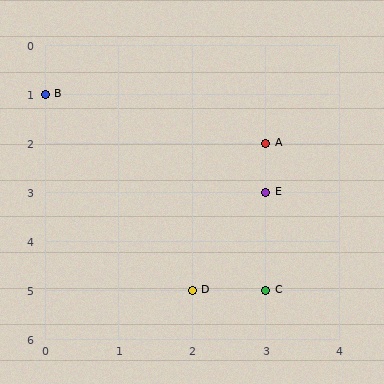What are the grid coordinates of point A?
Point A is at grid coordinates (3, 2).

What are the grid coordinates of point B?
Point B is at grid coordinates (0, 1).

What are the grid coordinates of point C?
Point C is at grid coordinates (3, 5).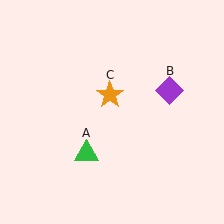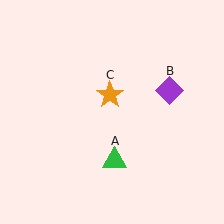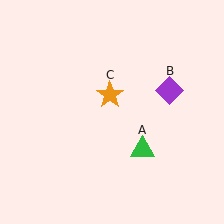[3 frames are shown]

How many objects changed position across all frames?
1 object changed position: green triangle (object A).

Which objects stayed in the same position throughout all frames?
Purple diamond (object B) and orange star (object C) remained stationary.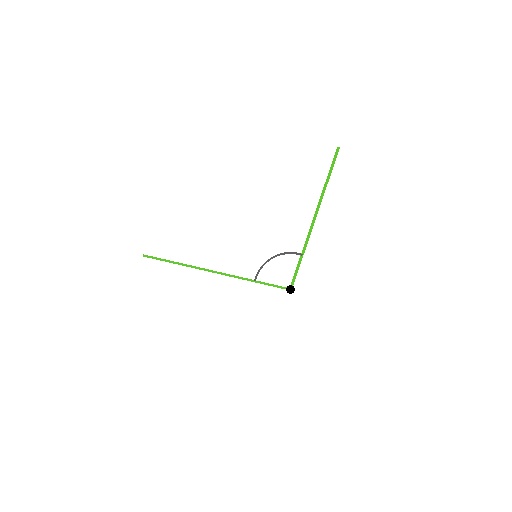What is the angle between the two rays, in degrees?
Approximately 96 degrees.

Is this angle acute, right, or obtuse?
It is obtuse.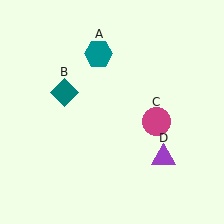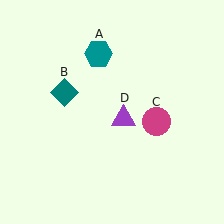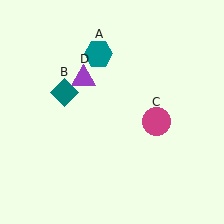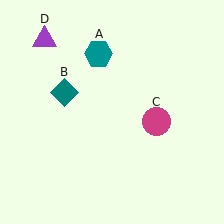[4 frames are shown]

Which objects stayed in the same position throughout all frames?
Teal hexagon (object A) and teal diamond (object B) and magenta circle (object C) remained stationary.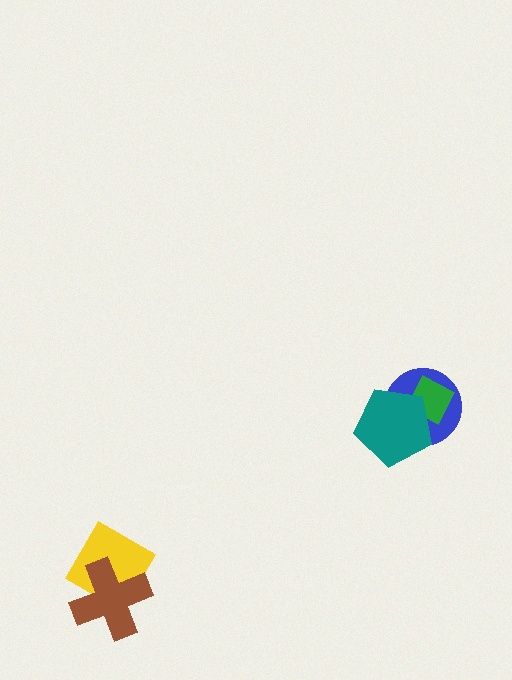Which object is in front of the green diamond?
The teal pentagon is in front of the green diamond.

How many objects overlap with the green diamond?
2 objects overlap with the green diamond.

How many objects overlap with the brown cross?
1 object overlaps with the brown cross.